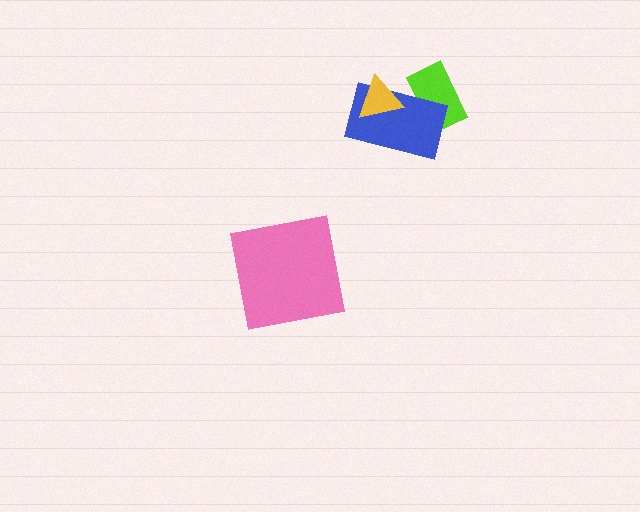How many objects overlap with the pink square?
0 objects overlap with the pink square.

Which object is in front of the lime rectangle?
The blue rectangle is in front of the lime rectangle.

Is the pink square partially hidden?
No, no other shape covers it.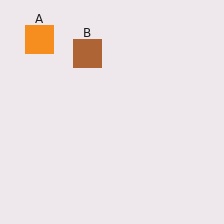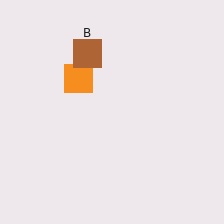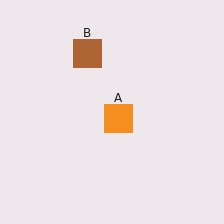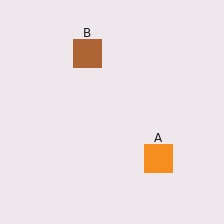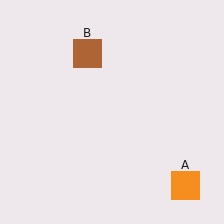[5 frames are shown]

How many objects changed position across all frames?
1 object changed position: orange square (object A).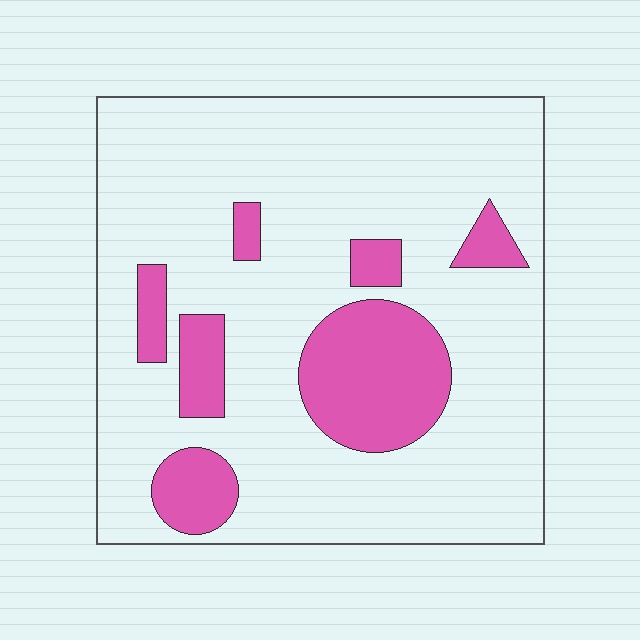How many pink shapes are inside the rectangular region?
7.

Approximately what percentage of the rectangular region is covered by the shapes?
Approximately 20%.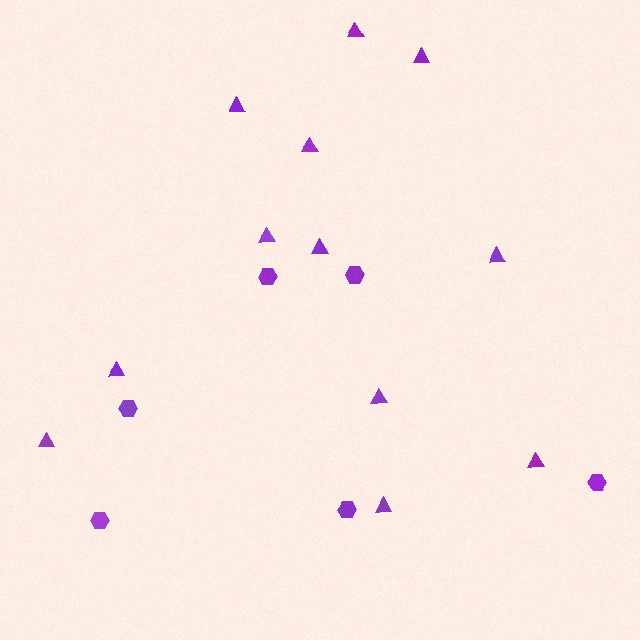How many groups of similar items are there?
There are 2 groups: one group of triangles (12) and one group of hexagons (6).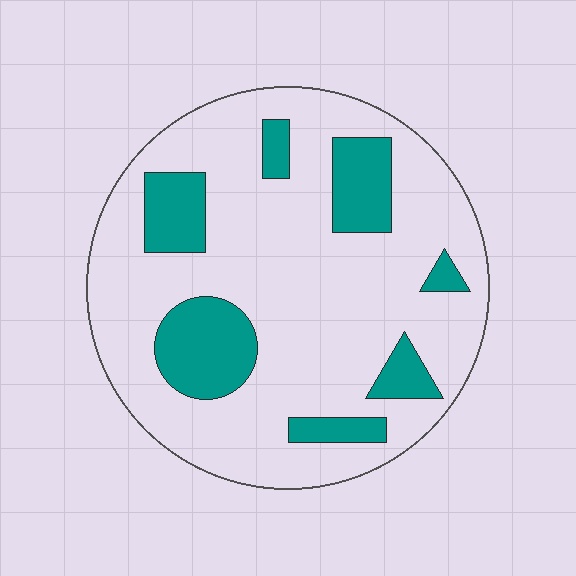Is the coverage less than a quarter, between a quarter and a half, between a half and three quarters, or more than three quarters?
Less than a quarter.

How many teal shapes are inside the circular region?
7.